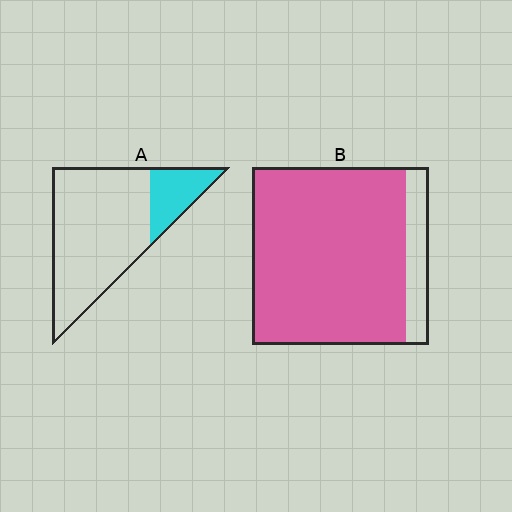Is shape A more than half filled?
No.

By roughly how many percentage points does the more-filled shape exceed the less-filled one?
By roughly 65 percentage points (B over A).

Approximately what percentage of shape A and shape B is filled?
A is approximately 20% and B is approximately 85%.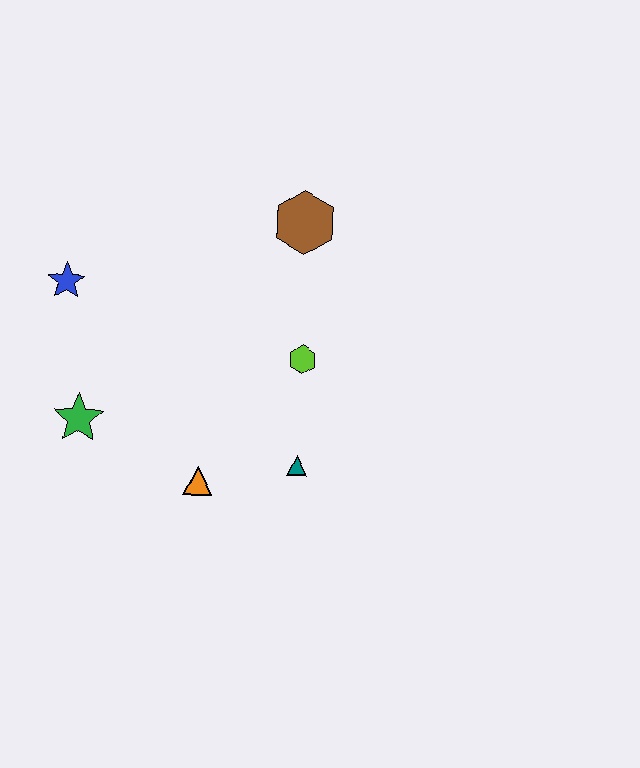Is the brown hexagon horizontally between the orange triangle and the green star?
No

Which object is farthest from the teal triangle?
The blue star is farthest from the teal triangle.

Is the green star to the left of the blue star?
No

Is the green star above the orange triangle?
Yes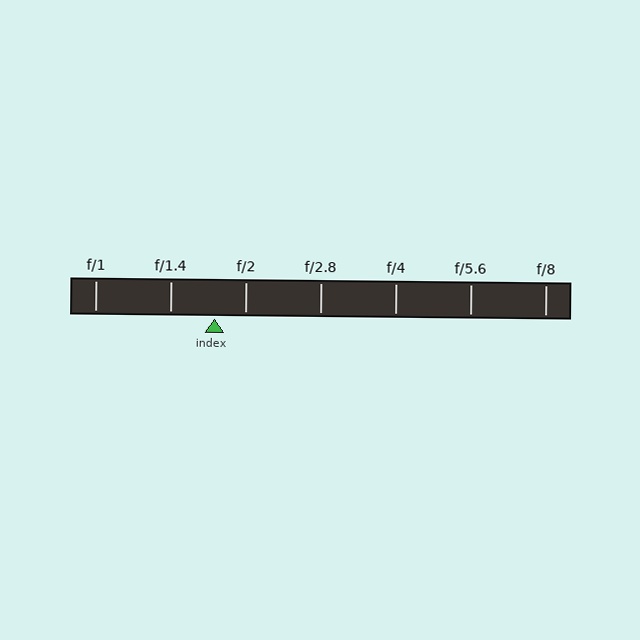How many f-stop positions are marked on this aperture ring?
There are 7 f-stop positions marked.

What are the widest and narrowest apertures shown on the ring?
The widest aperture shown is f/1 and the narrowest is f/8.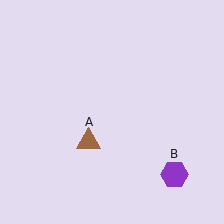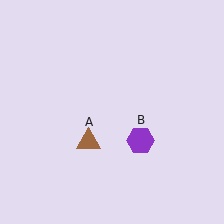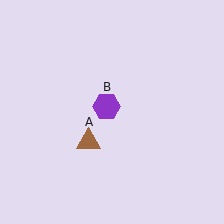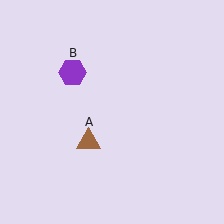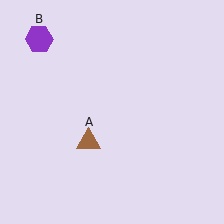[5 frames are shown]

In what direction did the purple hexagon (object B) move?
The purple hexagon (object B) moved up and to the left.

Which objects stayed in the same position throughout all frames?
Brown triangle (object A) remained stationary.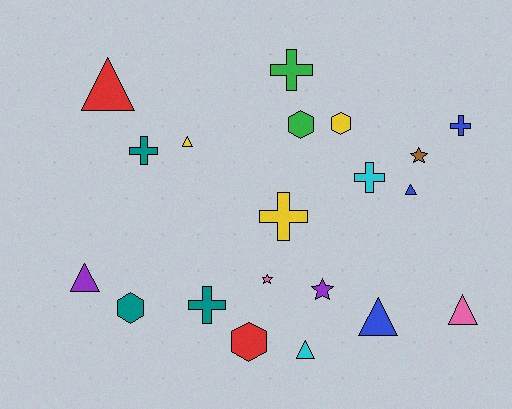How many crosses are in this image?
There are 6 crosses.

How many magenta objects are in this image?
There are no magenta objects.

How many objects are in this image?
There are 20 objects.